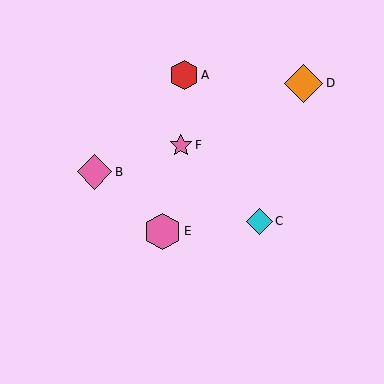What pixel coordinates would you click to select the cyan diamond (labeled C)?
Click at (259, 221) to select the cyan diamond C.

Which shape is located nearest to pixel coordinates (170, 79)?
The red hexagon (labeled A) at (184, 75) is nearest to that location.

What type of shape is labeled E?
Shape E is a pink hexagon.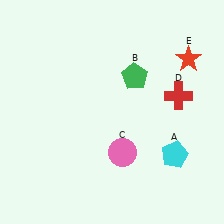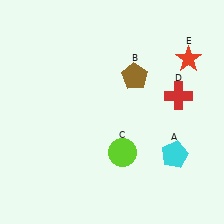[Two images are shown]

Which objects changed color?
B changed from green to brown. C changed from pink to lime.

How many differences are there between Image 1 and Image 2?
There are 2 differences between the two images.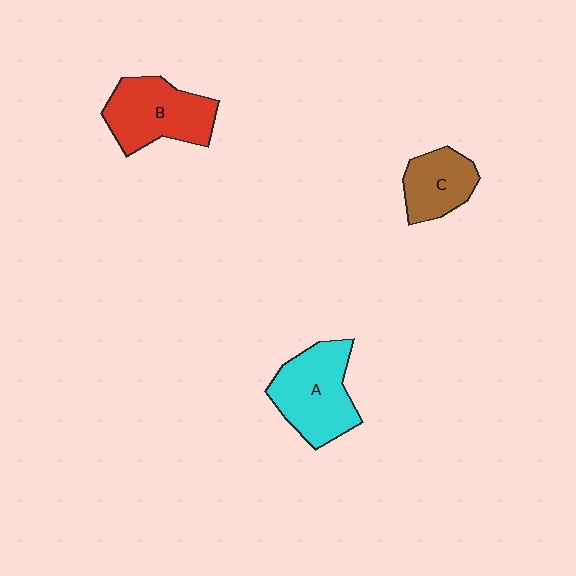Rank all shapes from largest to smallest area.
From largest to smallest: A (cyan), B (red), C (brown).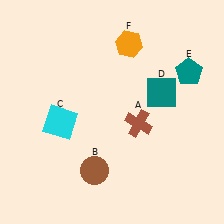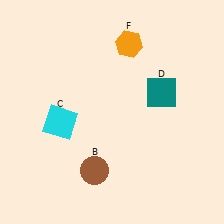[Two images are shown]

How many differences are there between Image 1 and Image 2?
There are 2 differences between the two images.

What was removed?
The brown cross (A), the teal pentagon (E) were removed in Image 2.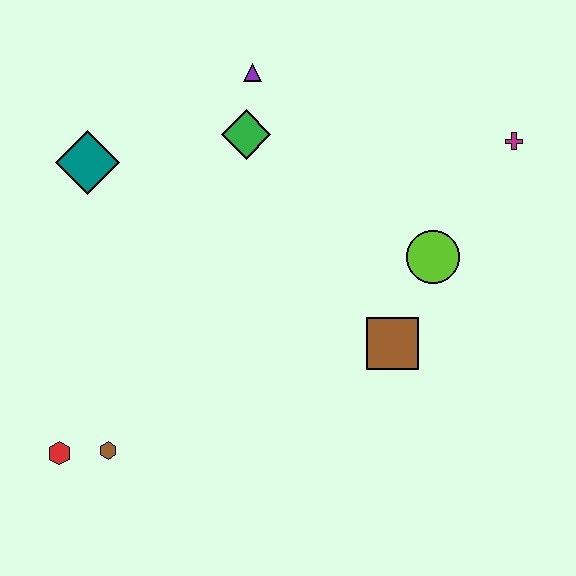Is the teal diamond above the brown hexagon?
Yes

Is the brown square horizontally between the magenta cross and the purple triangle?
Yes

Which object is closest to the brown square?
The lime circle is closest to the brown square.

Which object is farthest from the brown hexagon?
The magenta cross is farthest from the brown hexagon.